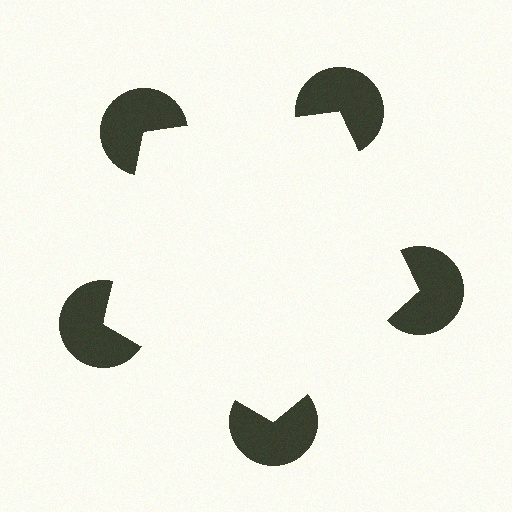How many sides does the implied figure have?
5 sides.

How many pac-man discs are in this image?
There are 5 — one at each vertex of the illusory pentagon.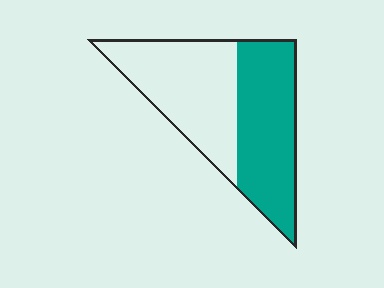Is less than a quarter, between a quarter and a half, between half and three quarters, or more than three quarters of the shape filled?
Between a quarter and a half.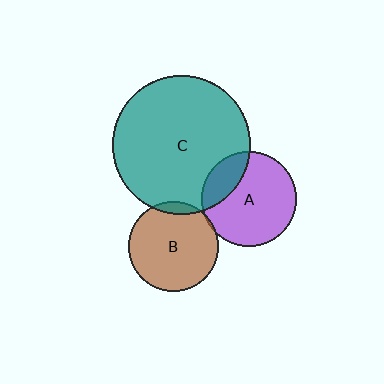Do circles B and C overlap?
Yes.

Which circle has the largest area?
Circle C (teal).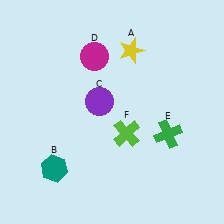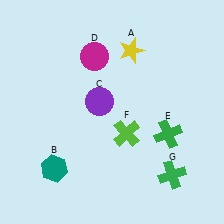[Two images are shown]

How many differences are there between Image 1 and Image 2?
There is 1 difference between the two images.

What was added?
A green cross (G) was added in Image 2.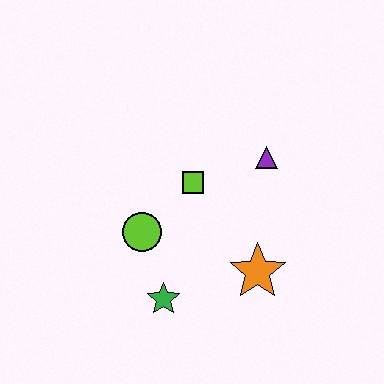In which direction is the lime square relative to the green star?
The lime square is above the green star.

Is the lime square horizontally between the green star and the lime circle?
No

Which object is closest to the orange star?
The green star is closest to the orange star.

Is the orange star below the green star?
No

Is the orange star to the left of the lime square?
No